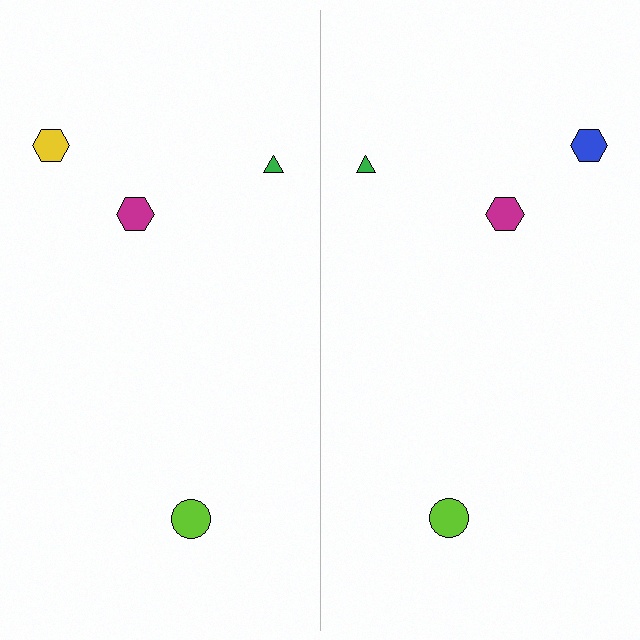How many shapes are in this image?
There are 8 shapes in this image.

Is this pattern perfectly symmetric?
No, the pattern is not perfectly symmetric. The blue hexagon on the right side breaks the symmetry — its mirror counterpart is yellow.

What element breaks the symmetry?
The blue hexagon on the right side breaks the symmetry — its mirror counterpart is yellow.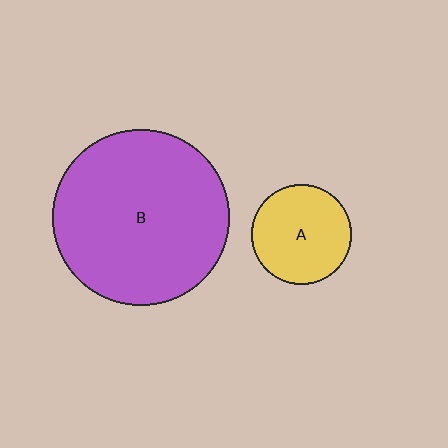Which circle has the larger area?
Circle B (purple).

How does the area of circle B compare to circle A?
Approximately 3.1 times.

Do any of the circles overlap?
No, none of the circles overlap.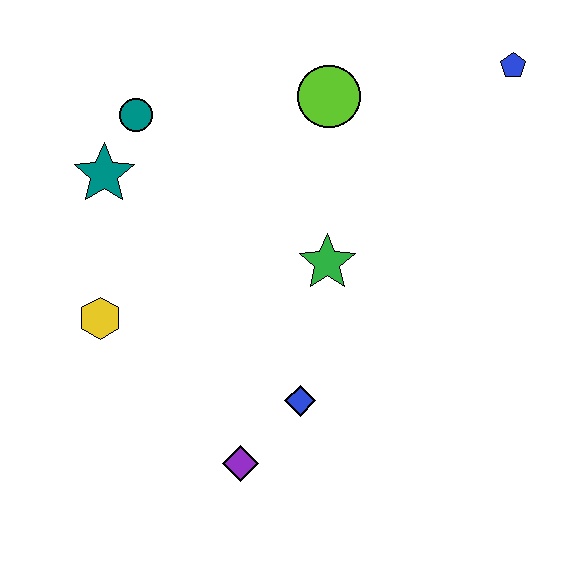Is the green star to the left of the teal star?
No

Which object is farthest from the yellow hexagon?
The blue pentagon is farthest from the yellow hexagon.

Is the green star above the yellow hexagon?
Yes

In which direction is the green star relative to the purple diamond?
The green star is above the purple diamond.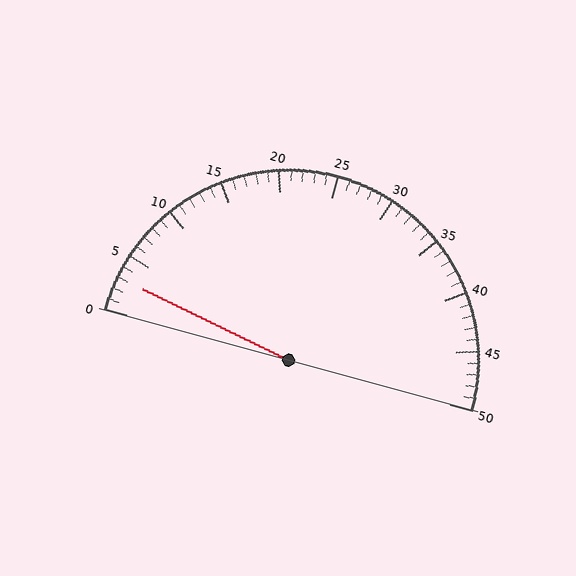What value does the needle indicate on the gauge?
The needle indicates approximately 3.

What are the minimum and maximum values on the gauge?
The gauge ranges from 0 to 50.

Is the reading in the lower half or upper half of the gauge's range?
The reading is in the lower half of the range (0 to 50).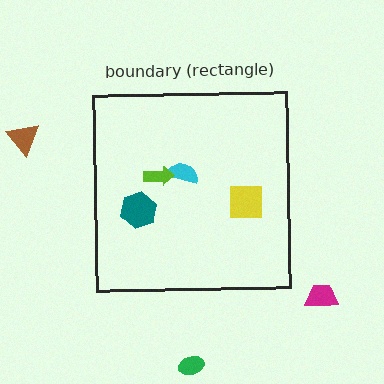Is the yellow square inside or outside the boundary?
Inside.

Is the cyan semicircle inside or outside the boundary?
Inside.